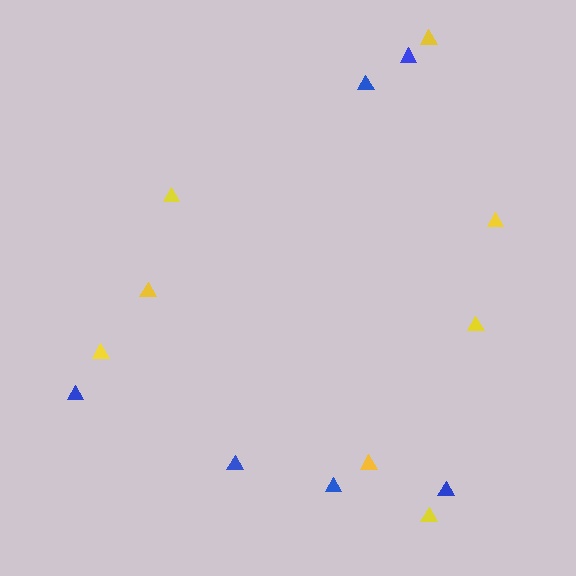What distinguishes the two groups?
There are 2 groups: one group of yellow triangles (8) and one group of blue triangles (6).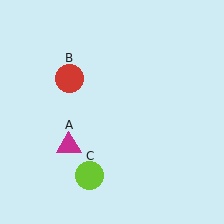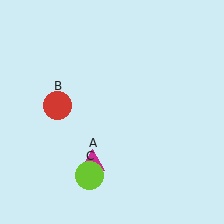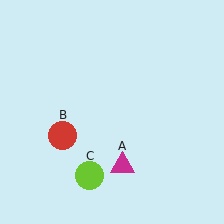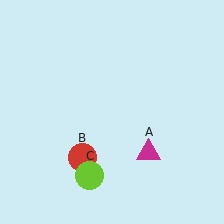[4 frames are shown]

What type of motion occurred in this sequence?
The magenta triangle (object A), red circle (object B) rotated counterclockwise around the center of the scene.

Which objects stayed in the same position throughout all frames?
Lime circle (object C) remained stationary.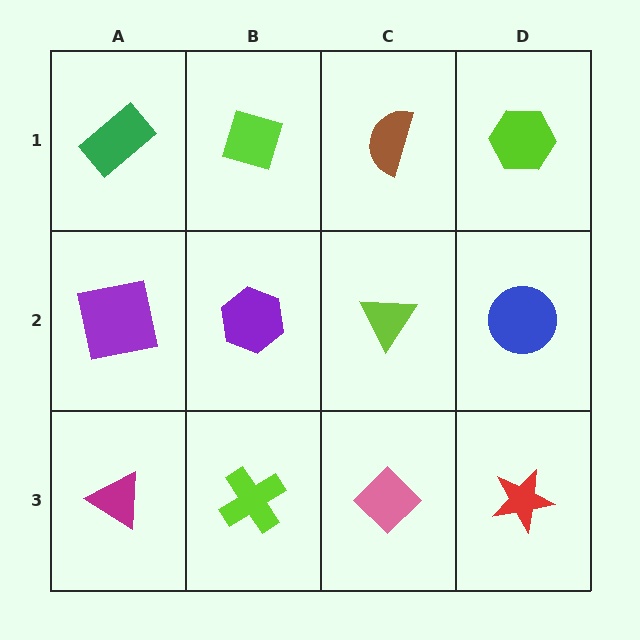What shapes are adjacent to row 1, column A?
A purple square (row 2, column A), a lime diamond (row 1, column B).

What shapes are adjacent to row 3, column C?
A lime triangle (row 2, column C), a lime cross (row 3, column B), a red star (row 3, column D).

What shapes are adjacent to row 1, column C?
A lime triangle (row 2, column C), a lime diamond (row 1, column B), a lime hexagon (row 1, column D).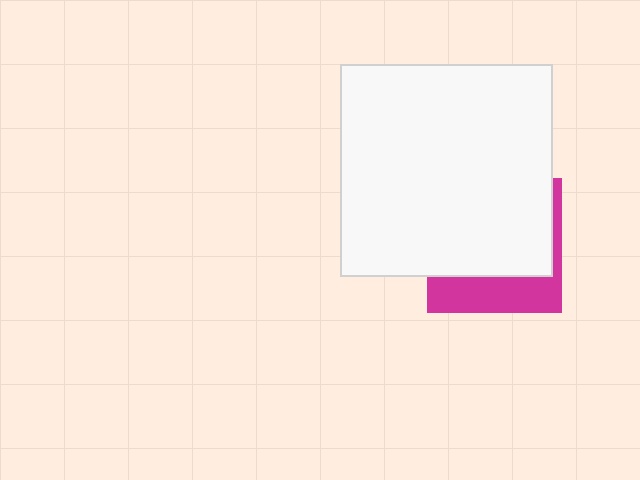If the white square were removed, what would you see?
You would see the complete magenta square.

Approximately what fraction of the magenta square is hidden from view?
Roughly 69% of the magenta square is hidden behind the white square.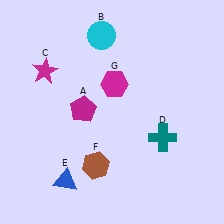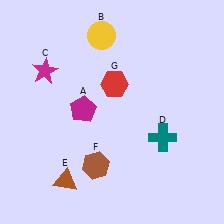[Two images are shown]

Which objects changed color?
B changed from cyan to yellow. E changed from blue to brown. G changed from magenta to red.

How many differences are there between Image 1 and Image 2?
There are 3 differences between the two images.